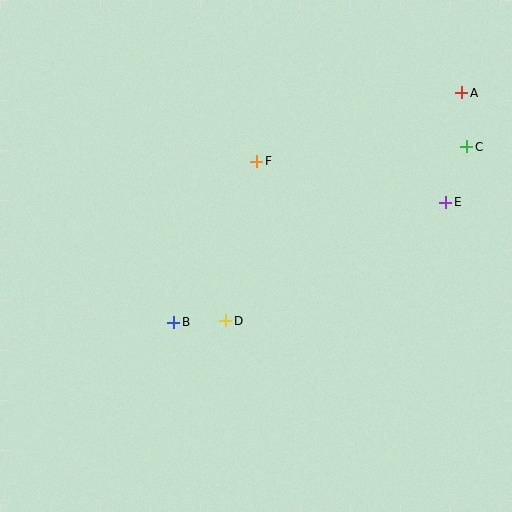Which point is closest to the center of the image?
Point D at (226, 321) is closest to the center.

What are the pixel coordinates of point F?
Point F is at (257, 161).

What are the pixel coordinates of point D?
Point D is at (226, 321).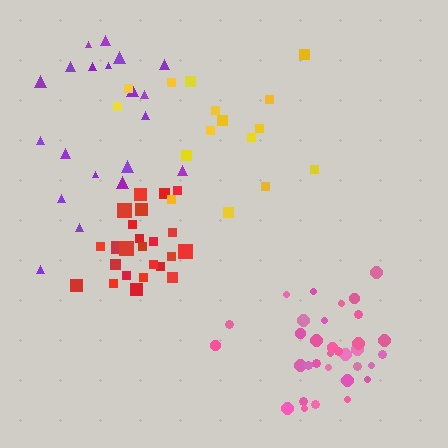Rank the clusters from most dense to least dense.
red, pink, yellow, purple.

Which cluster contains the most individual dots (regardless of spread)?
Pink (33).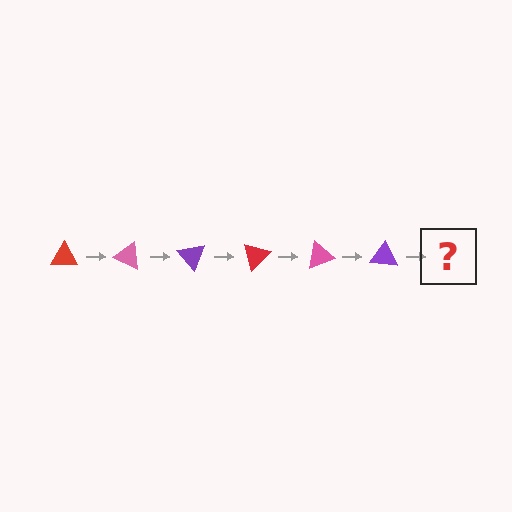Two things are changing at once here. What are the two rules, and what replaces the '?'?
The two rules are that it rotates 25 degrees each step and the color cycles through red, pink, and purple. The '?' should be a red triangle, rotated 150 degrees from the start.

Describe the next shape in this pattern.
It should be a red triangle, rotated 150 degrees from the start.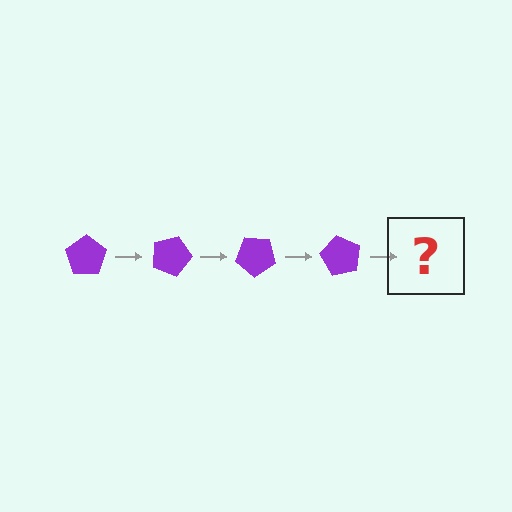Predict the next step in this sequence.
The next step is a purple pentagon rotated 80 degrees.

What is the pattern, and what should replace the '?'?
The pattern is that the pentagon rotates 20 degrees each step. The '?' should be a purple pentagon rotated 80 degrees.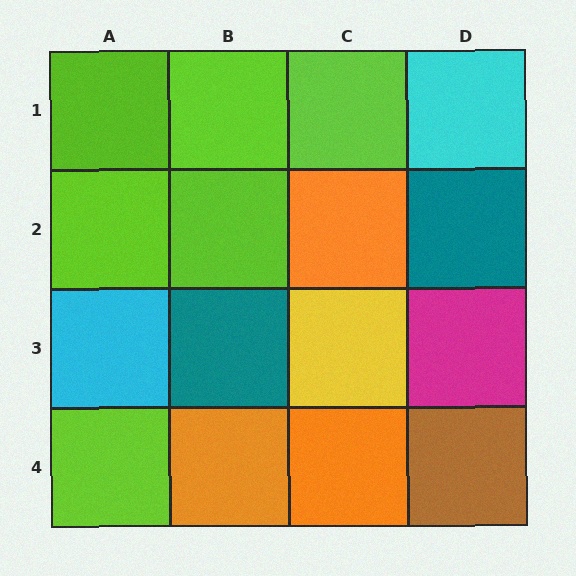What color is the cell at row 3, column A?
Cyan.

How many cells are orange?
3 cells are orange.